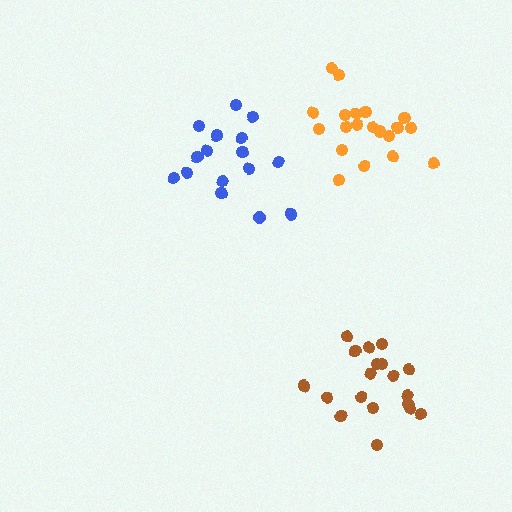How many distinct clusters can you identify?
There are 3 distinct clusters.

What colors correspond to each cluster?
The clusters are colored: blue, brown, orange.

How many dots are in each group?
Group 1: 16 dots, Group 2: 19 dots, Group 3: 20 dots (55 total).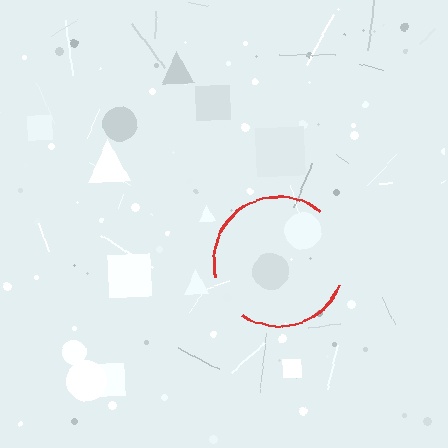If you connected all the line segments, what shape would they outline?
They would outline a circle.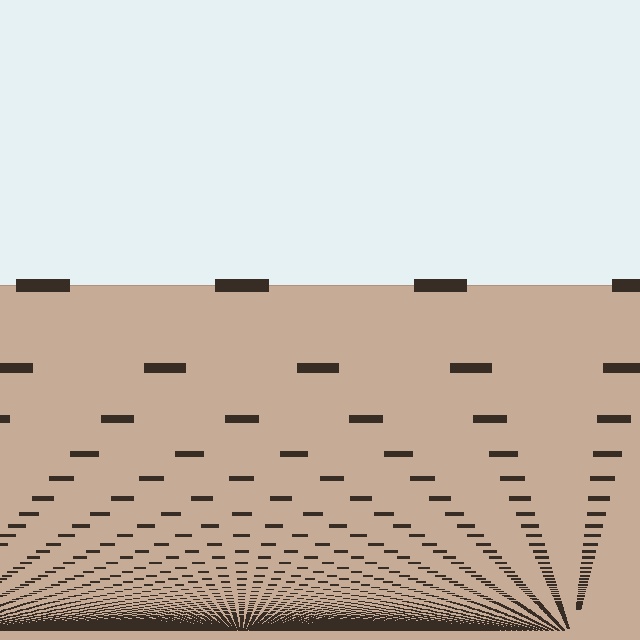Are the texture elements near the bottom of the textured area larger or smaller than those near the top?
Smaller. The gradient is inverted — elements near the bottom are smaller and denser.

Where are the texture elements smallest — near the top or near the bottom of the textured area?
Near the bottom.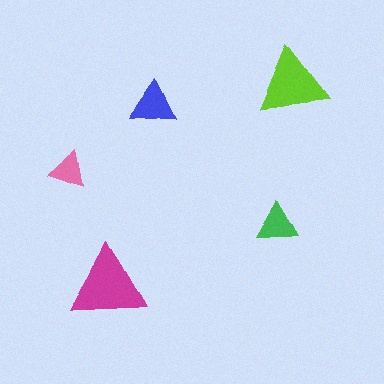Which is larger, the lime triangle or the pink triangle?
The lime one.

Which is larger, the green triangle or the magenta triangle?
The magenta one.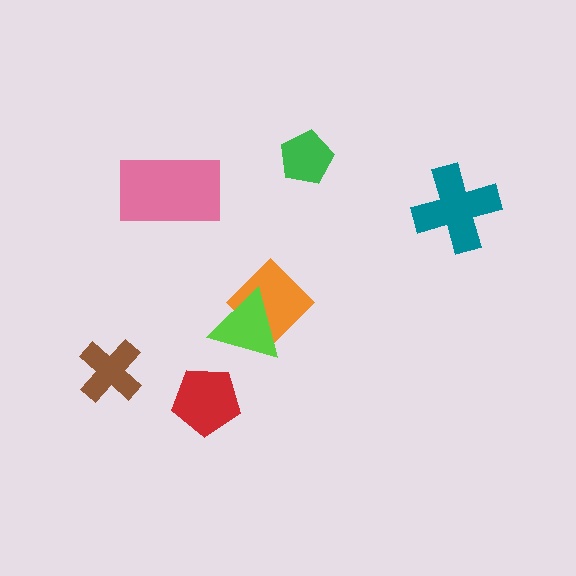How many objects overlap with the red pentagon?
0 objects overlap with the red pentagon.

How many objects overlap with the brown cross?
0 objects overlap with the brown cross.